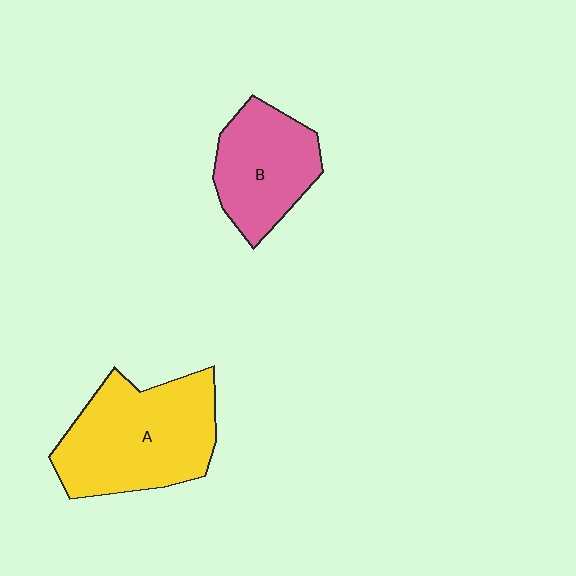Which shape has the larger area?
Shape A (yellow).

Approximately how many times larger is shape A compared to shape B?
Approximately 1.5 times.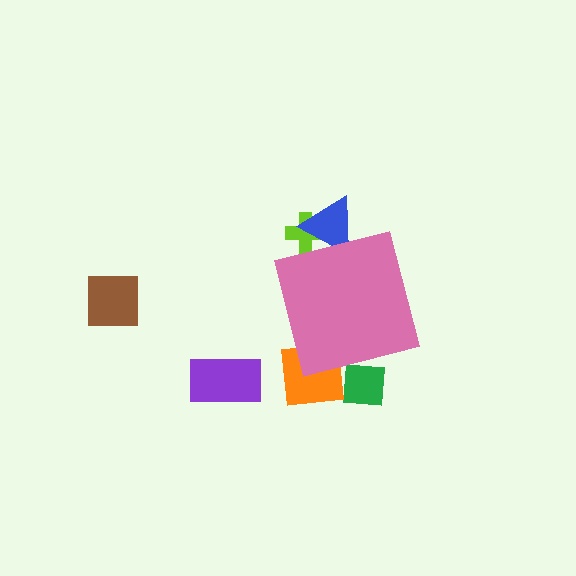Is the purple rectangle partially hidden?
No, the purple rectangle is fully visible.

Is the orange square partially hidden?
Yes, the orange square is partially hidden behind the pink square.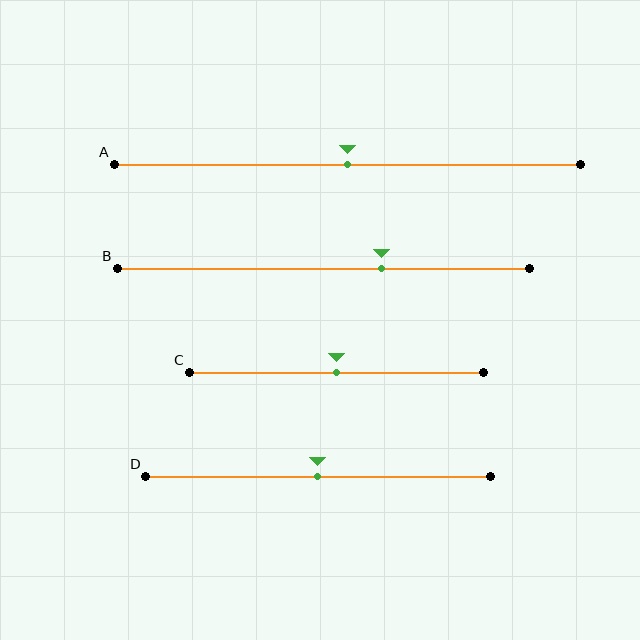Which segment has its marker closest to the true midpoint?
Segment A has its marker closest to the true midpoint.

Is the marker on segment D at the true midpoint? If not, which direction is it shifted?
Yes, the marker on segment D is at the true midpoint.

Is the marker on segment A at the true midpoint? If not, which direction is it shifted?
Yes, the marker on segment A is at the true midpoint.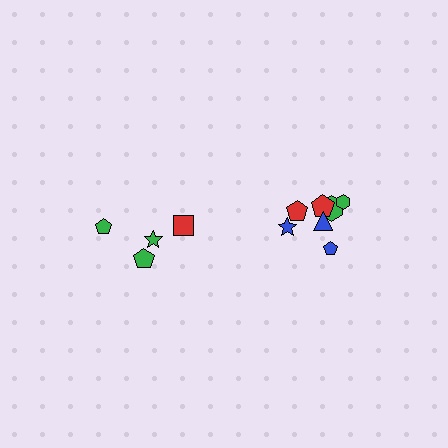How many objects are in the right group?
There are 7 objects.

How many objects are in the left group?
There are 4 objects.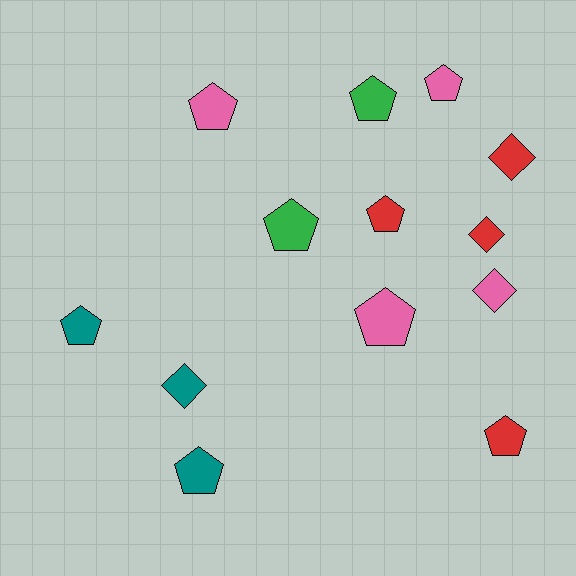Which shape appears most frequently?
Pentagon, with 9 objects.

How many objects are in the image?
There are 13 objects.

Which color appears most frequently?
Red, with 4 objects.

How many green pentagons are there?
There are 2 green pentagons.